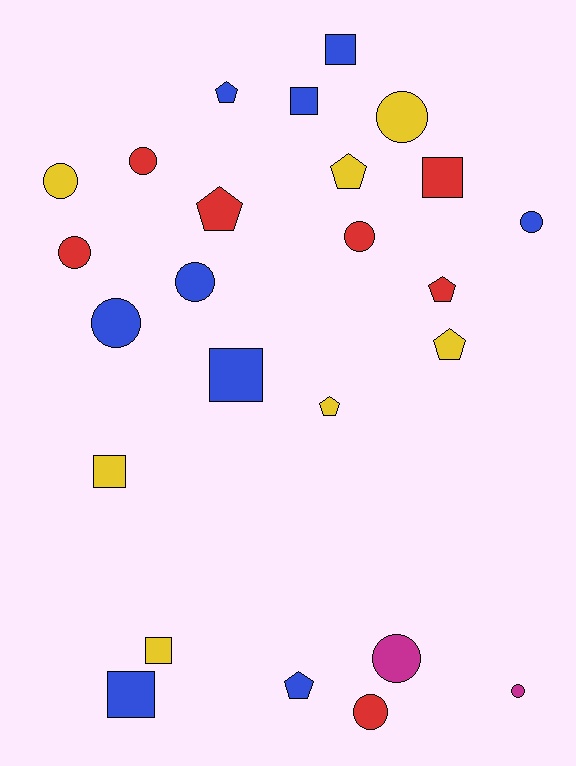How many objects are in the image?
There are 25 objects.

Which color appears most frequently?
Blue, with 9 objects.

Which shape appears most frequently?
Circle, with 11 objects.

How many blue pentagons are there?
There are 2 blue pentagons.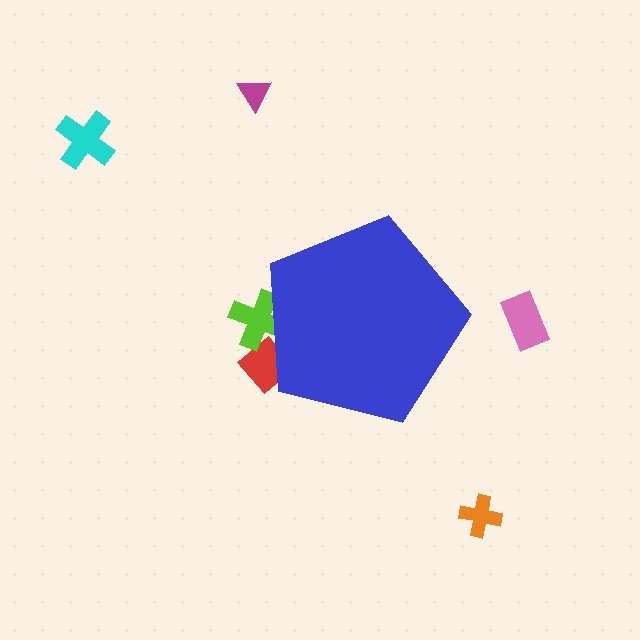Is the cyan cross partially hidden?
No, the cyan cross is fully visible.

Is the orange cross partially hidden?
No, the orange cross is fully visible.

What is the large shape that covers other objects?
A blue pentagon.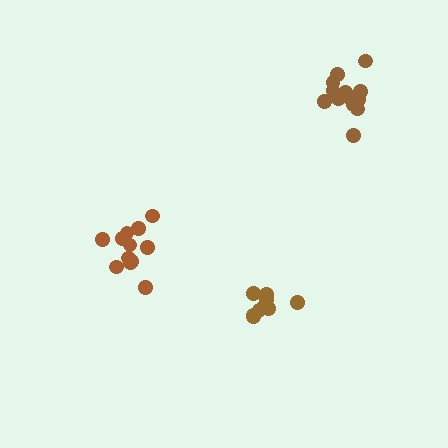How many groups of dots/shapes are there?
There are 3 groups.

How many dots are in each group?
Group 1: 12 dots, Group 2: 14 dots, Group 3: 11 dots (37 total).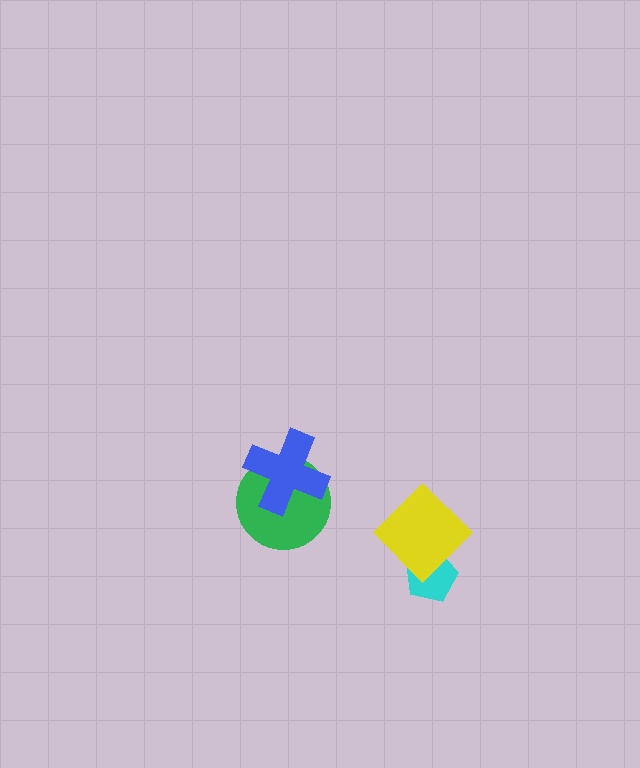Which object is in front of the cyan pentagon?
The yellow diamond is in front of the cyan pentagon.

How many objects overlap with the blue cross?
1 object overlaps with the blue cross.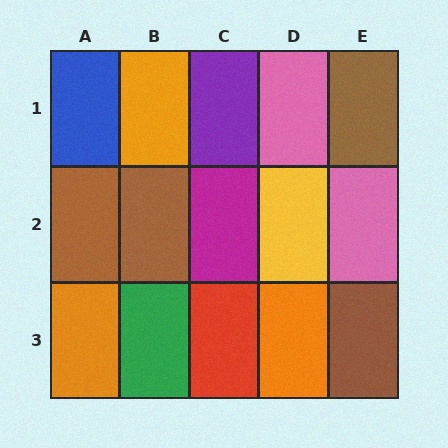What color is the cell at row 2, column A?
Brown.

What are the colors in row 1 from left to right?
Blue, orange, purple, pink, brown.